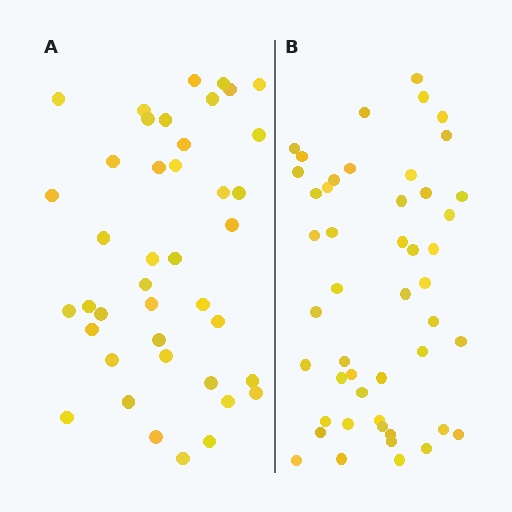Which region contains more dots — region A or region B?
Region B (the right region) has more dots.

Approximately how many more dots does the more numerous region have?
Region B has roughly 8 or so more dots than region A.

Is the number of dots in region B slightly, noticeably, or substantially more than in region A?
Region B has only slightly more — the two regions are fairly close. The ratio is roughly 1.2 to 1.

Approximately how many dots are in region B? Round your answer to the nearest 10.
About 50 dots. (The exact count is 48, which rounds to 50.)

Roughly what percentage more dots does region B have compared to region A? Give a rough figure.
About 15% more.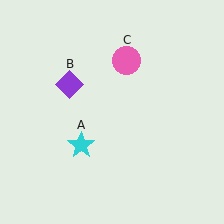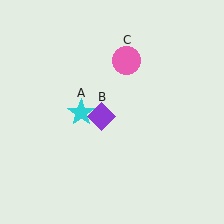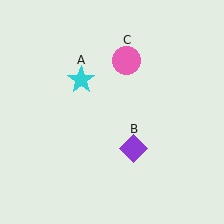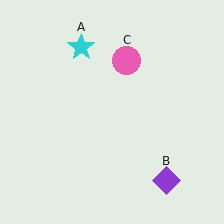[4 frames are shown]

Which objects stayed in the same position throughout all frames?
Pink circle (object C) remained stationary.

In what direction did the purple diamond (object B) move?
The purple diamond (object B) moved down and to the right.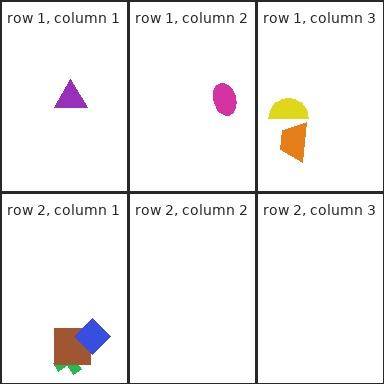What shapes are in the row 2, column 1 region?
The green cross, the brown square, the blue diamond.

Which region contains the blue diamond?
The row 2, column 1 region.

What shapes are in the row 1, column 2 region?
The magenta ellipse.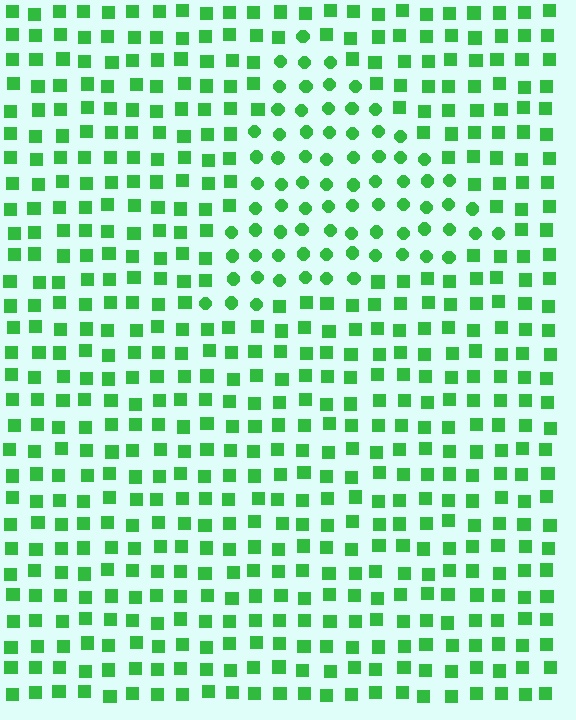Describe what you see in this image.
The image is filled with small green elements arranged in a uniform grid. A triangle-shaped region contains circles, while the surrounding area contains squares. The boundary is defined purely by the change in element shape.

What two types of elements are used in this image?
The image uses circles inside the triangle region and squares outside it.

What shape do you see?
I see a triangle.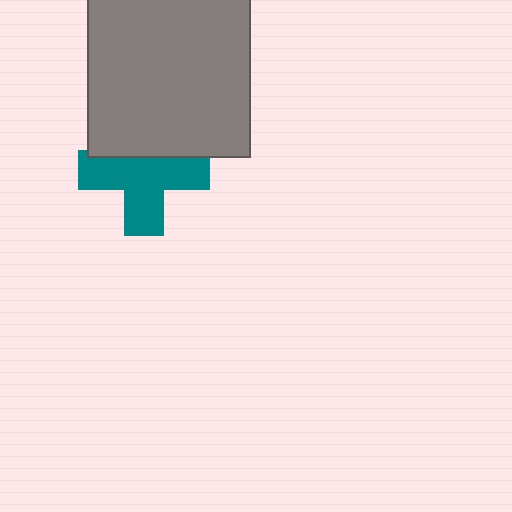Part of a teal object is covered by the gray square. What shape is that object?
It is a cross.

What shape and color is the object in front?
The object in front is a gray square.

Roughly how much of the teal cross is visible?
Most of it is visible (roughly 69%).